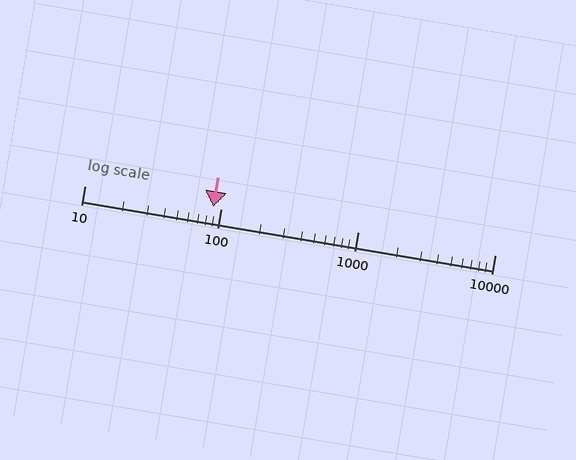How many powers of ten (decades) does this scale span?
The scale spans 3 decades, from 10 to 10000.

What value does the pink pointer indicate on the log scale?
The pointer indicates approximately 88.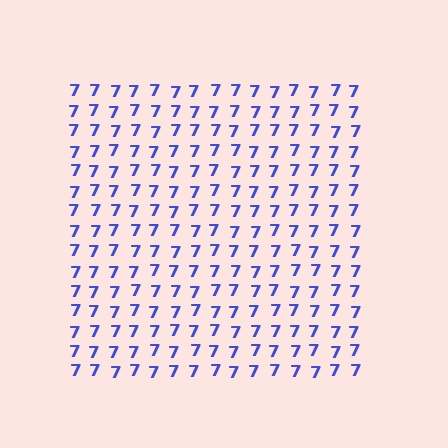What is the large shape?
The large shape is a square.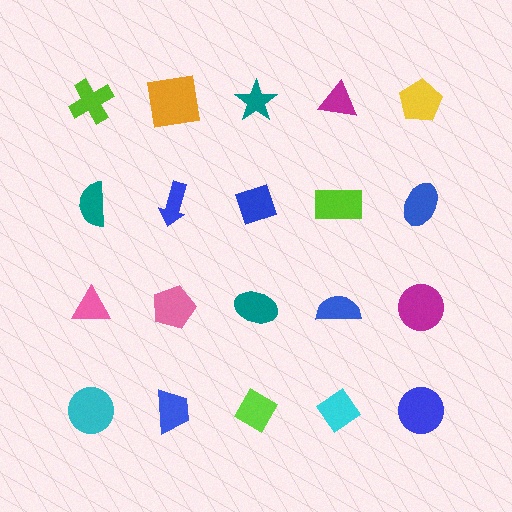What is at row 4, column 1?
A cyan circle.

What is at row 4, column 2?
A blue trapezoid.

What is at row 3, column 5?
A magenta circle.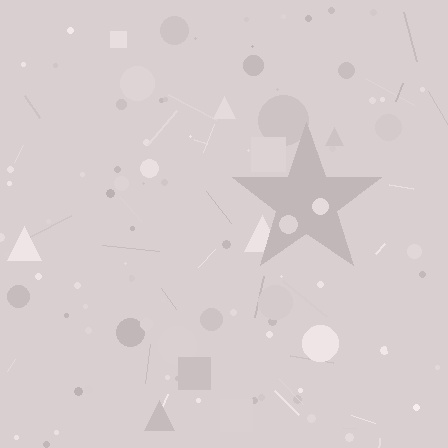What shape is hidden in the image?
A star is hidden in the image.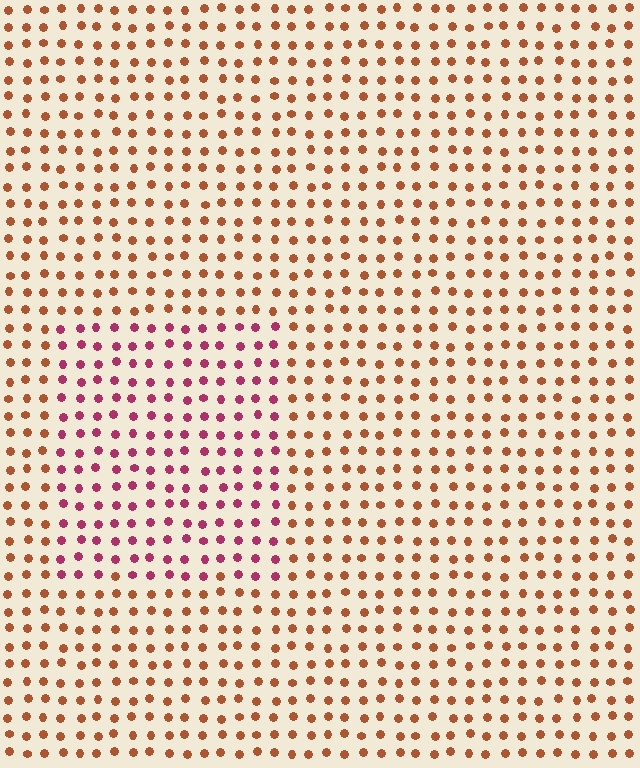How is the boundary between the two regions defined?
The boundary is defined purely by a slight shift in hue (about 45 degrees). Spacing, size, and orientation are identical on both sides.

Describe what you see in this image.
The image is filled with small brown elements in a uniform arrangement. A rectangle-shaped region is visible where the elements are tinted to a slightly different hue, forming a subtle color boundary.